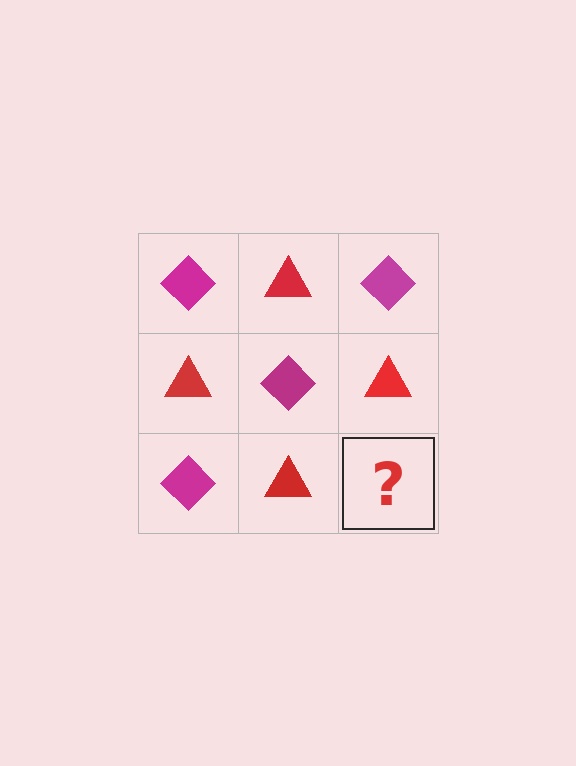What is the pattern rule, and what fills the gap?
The rule is that it alternates magenta diamond and red triangle in a checkerboard pattern. The gap should be filled with a magenta diamond.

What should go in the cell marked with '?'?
The missing cell should contain a magenta diamond.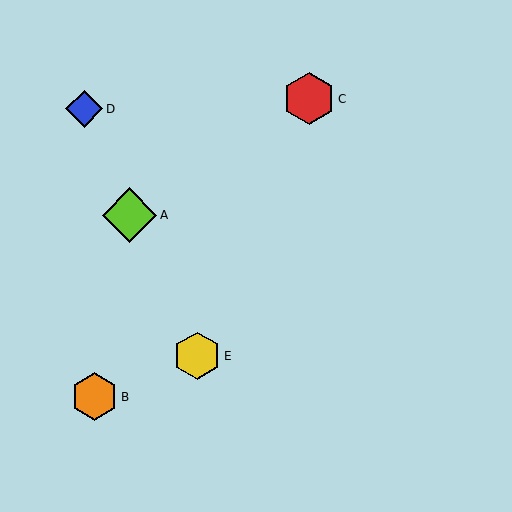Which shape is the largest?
The lime diamond (labeled A) is the largest.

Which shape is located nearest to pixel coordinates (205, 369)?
The yellow hexagon (labeled E) at (197, 356) is nearest to that location.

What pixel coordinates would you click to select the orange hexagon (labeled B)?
Click at (94, 397) to select the orange hexagon B.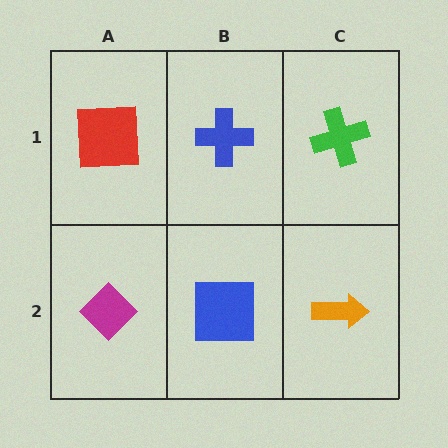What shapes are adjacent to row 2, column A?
A red square (row 1, column A), a blue square (row 2, column B).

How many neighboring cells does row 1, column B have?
3.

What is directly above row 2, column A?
A red square.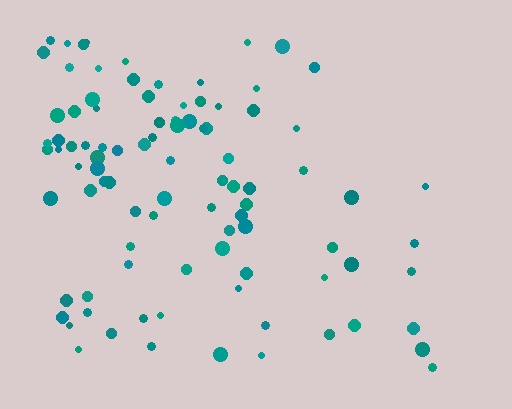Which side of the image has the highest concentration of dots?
The left.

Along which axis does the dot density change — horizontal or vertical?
Horizontal.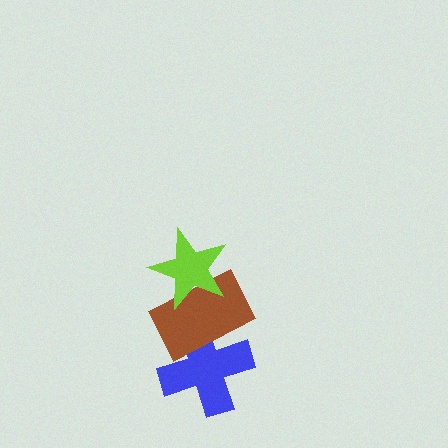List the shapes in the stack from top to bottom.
From top to bottom: the lime star, the brown rectangle, the blue cross.